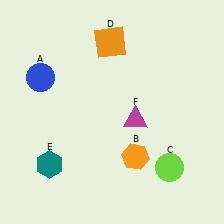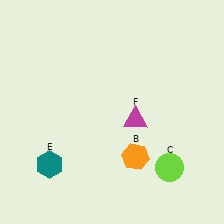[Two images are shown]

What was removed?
The orange square (D), the blue circle (A) were removed in Image 2.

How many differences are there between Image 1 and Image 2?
There are 2 differences between the two images.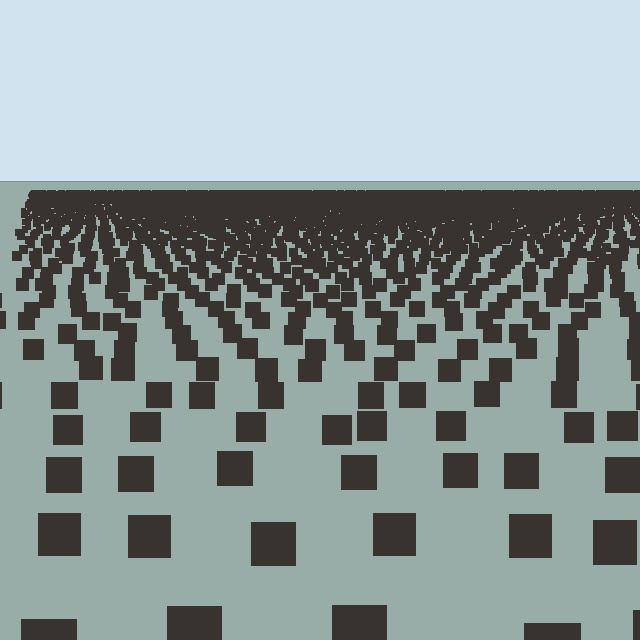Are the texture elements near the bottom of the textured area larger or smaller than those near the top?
Larger. Near the bottom, elements are closer to the viewer and appear at a bigger on-screen size.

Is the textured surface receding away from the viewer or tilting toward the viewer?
The surface is receding away from the viewer. Texture elements get smaller and denser toward the top.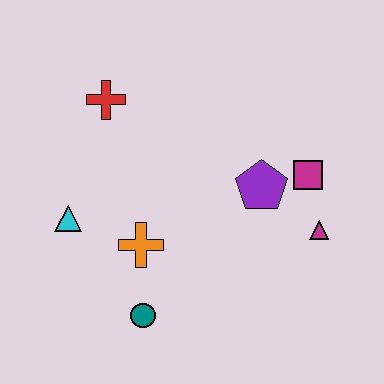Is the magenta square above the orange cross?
Yes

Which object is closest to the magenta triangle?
The magenta square is closest to the magenta triangle.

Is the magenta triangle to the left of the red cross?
No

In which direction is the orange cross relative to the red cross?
The orange cross is below the red cross.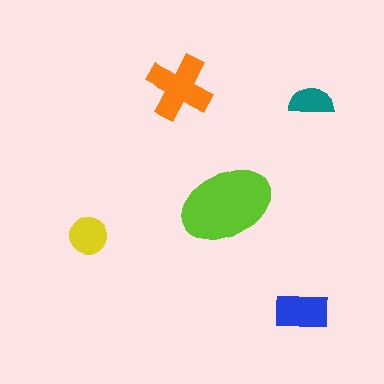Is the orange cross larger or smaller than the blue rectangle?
Larger.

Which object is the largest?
The lime ellipse.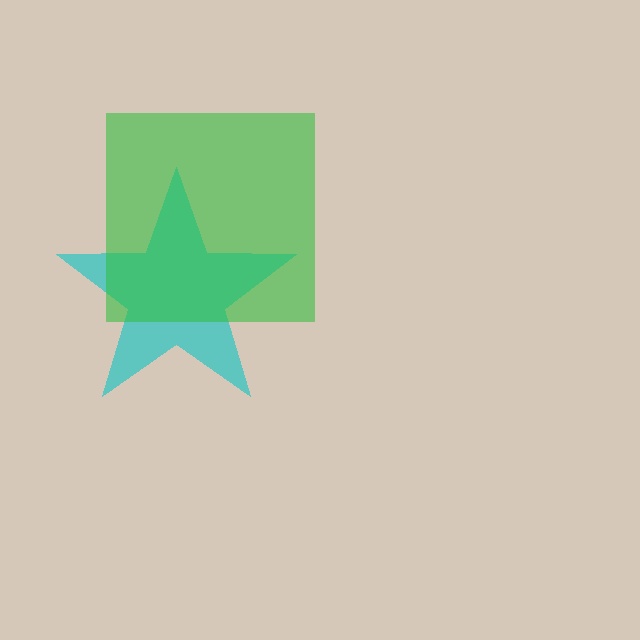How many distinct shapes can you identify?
There are 2 distinct shapes: a cyan star, a green square.